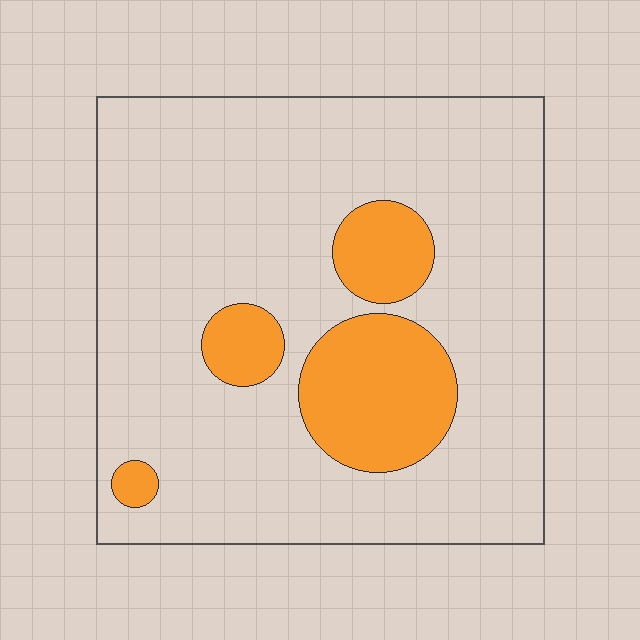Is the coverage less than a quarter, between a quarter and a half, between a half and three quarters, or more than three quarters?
Less than a quarter.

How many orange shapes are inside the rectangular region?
4.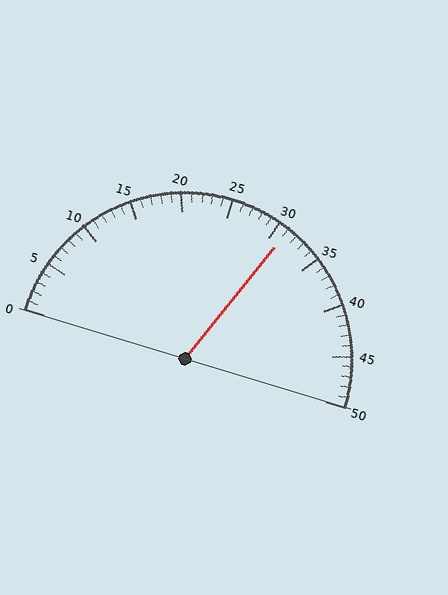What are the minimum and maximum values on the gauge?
The gauge ranges from 0 to 50.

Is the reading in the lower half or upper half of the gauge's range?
The reading is in the upper half of the range (0 to 50).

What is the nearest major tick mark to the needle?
The nearest major tick mark is 30.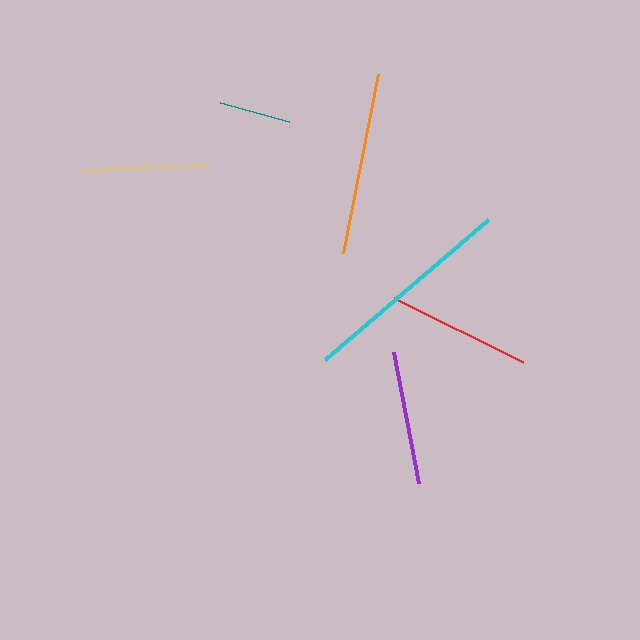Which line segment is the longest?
The cyan line is the longest at approximately 215 pixels.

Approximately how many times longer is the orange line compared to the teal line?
The orange line is approximately 2.5 times the length of the teal line.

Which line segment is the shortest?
The teal line is the shortest at approximately 72 pixels.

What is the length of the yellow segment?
The yellow segment is approximately 126 pixels long.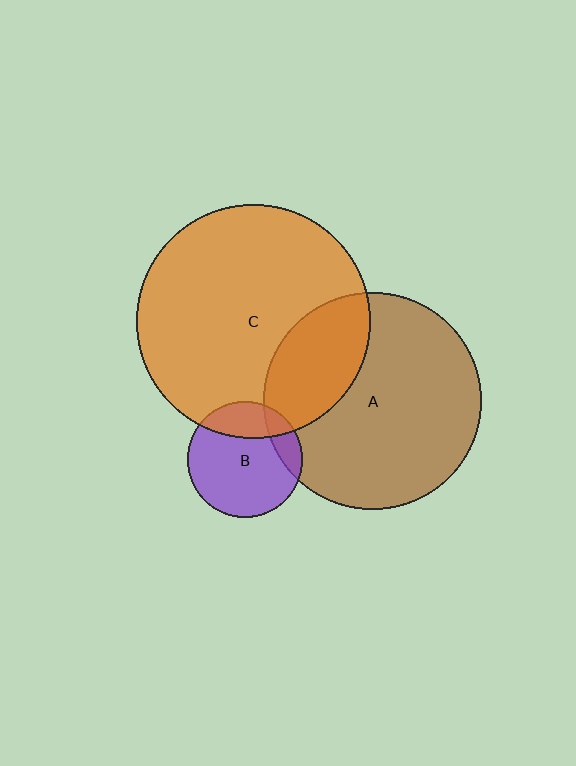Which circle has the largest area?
Circle C (orange).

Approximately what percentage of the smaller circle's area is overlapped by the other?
Approximately 15%.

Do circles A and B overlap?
Yes.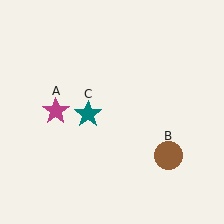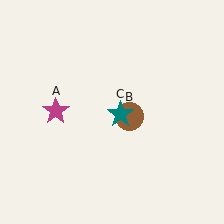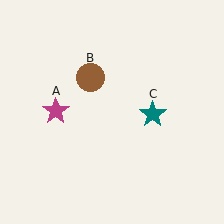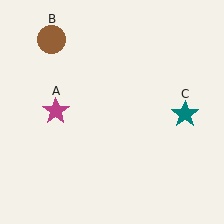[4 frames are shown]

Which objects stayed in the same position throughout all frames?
Magenta star (object A) remained stationary.